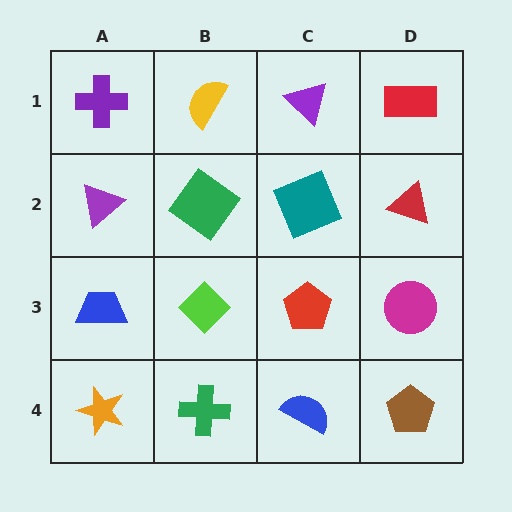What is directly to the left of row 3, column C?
A lime diamond.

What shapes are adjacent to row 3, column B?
A green diamond (row 2, column B), a green cross (row 4, column B), a blue trapezoid (row 3, column A), a red pentagon (row 3, column C).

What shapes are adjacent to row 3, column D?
A red triangle (row 2, column D), a brown pentagon (row 4, column D), a red pentagon (row 3, column C).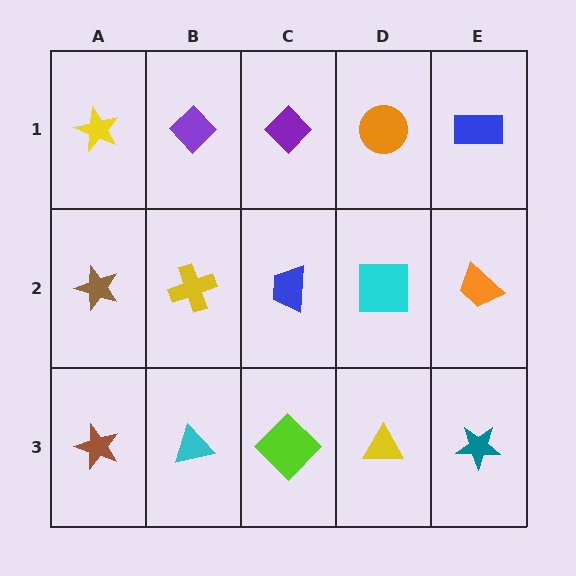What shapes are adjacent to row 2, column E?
A blue rectangle (row 1, column E), a teal star (row 3, column E), a cyan square (row 2, column D).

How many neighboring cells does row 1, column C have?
3.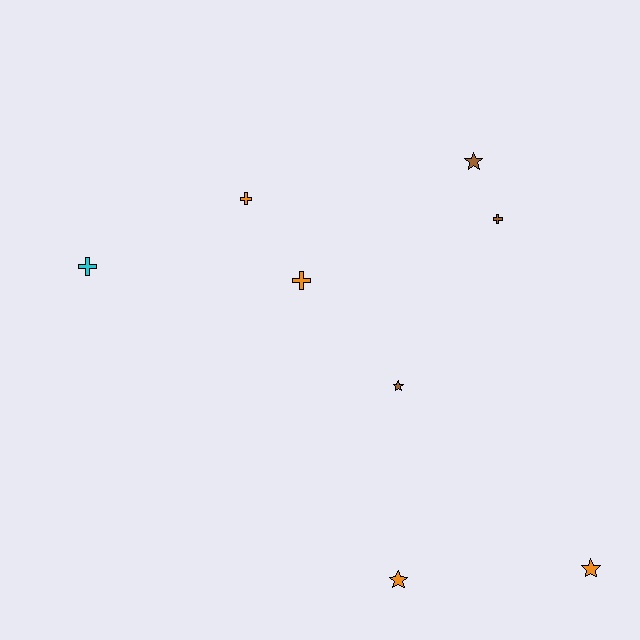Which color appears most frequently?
Orange, with 4 objects.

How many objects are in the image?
There are 8 objects.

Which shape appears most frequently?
Star, with 4 objects.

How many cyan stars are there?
There are no cyan stars.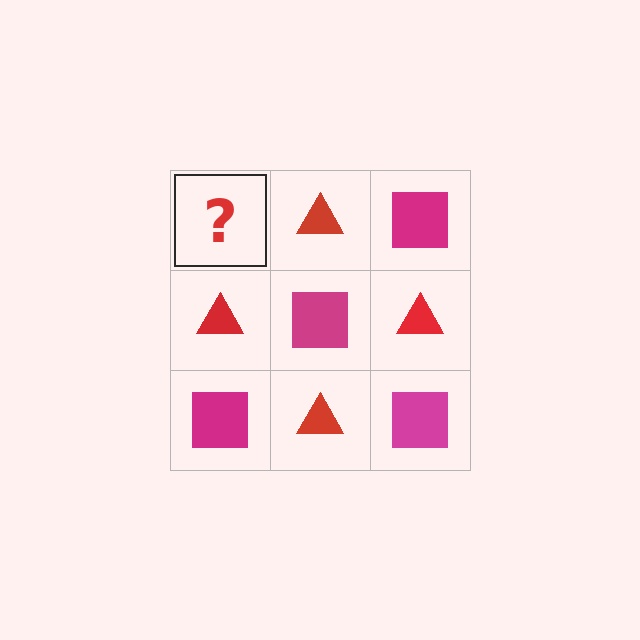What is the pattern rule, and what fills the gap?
The rule is that it alternates magenta square and red triangle in a checkerboard pattern. The gap should be filled with a magenta square.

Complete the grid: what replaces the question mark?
The question mark should be replaced with a magenta square.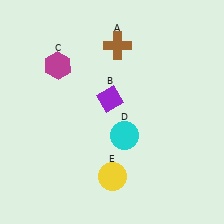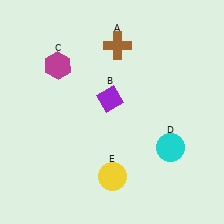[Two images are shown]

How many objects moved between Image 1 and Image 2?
1 object moved between the two images.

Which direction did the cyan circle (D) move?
The cyan circle (D) moved right.